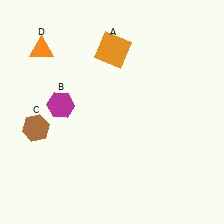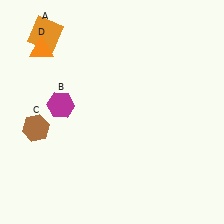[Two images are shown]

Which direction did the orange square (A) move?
The orange square (A) moved left.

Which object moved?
The orange square (A) moved left.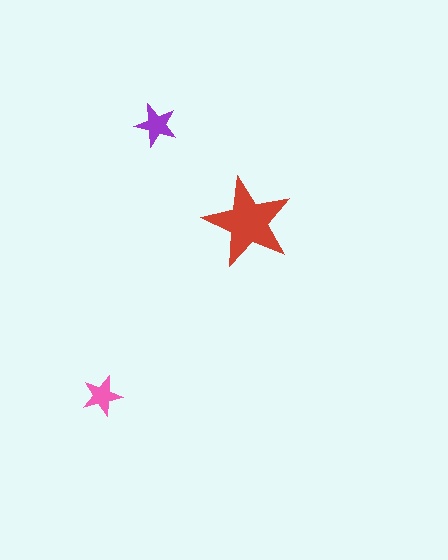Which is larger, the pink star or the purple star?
The purple one.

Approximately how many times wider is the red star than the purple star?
About 2 times wider.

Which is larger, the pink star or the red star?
The red one.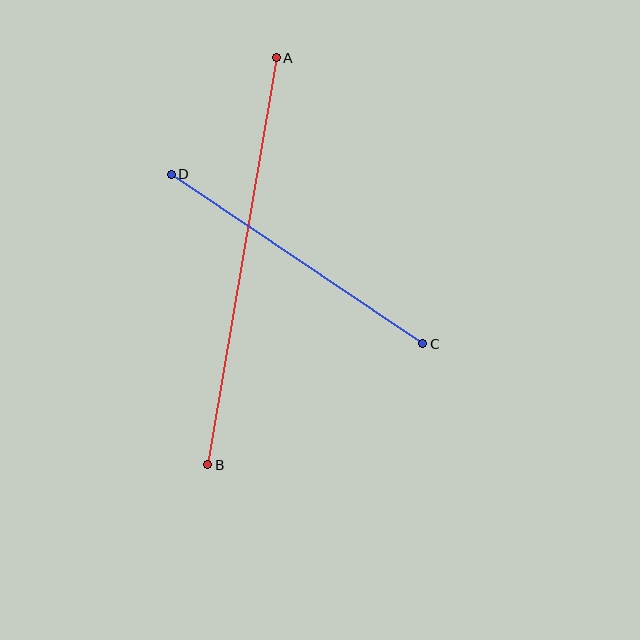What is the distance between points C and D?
The distance is approximately 303 pixels.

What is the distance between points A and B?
The distance is approximately 413 pixels.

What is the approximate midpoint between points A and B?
The midpoint is at approximately (242, 261) pixels.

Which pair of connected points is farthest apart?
Points A and B are farthest apart.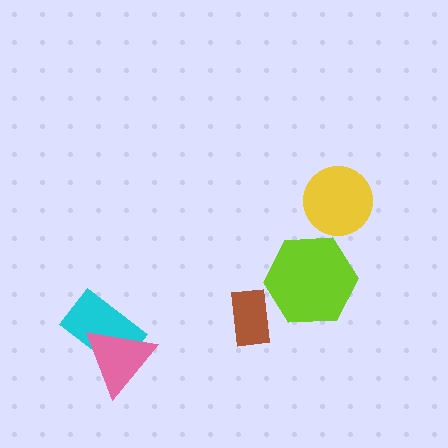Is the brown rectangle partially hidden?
No, no other shape covers it.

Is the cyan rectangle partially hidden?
Yes, it is partially covered by another shape.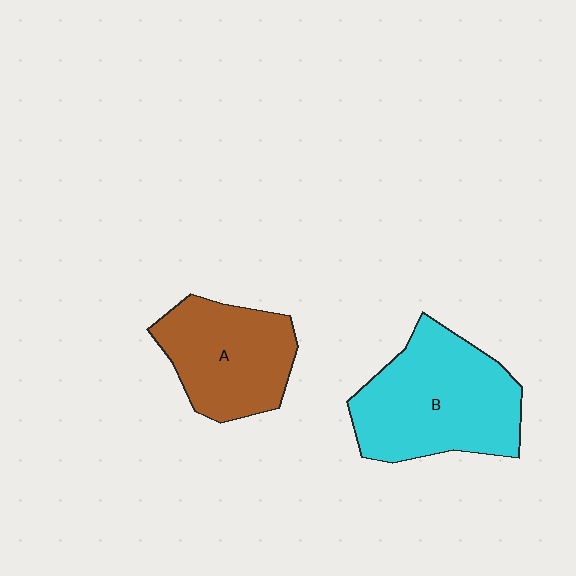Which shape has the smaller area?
Shape A (brown).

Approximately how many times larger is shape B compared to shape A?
Approximately 1.3 times.